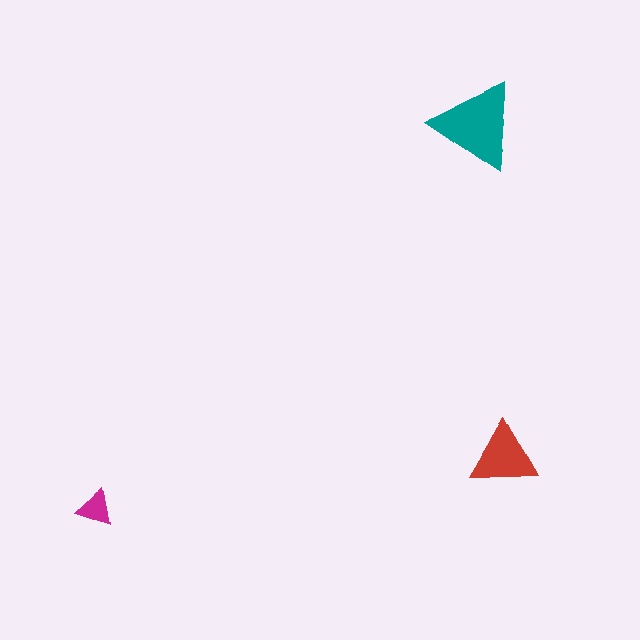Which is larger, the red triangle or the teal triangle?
The teal one.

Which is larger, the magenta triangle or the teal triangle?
The teal one.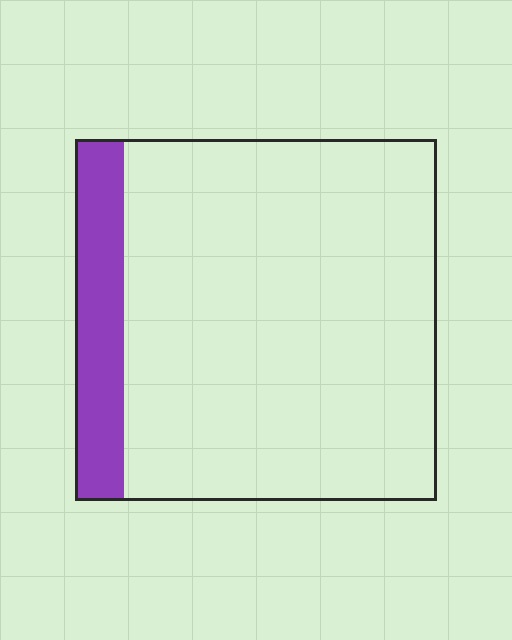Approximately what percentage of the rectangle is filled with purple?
Approximately 15%.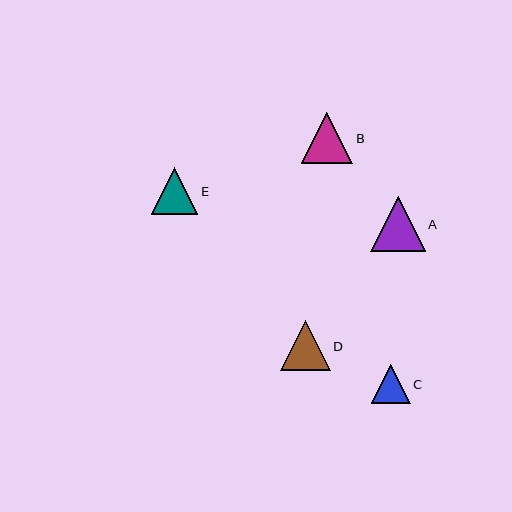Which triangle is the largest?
Triangle A is the largest with a size of approximately 54 pixels.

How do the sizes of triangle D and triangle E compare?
Triangle D and triangle E are approximately the same size.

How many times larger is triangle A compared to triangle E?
Triangle A is approximately 1.2 times the size of triangle E.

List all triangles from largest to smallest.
From largest to smallest: A, B, D, E, C.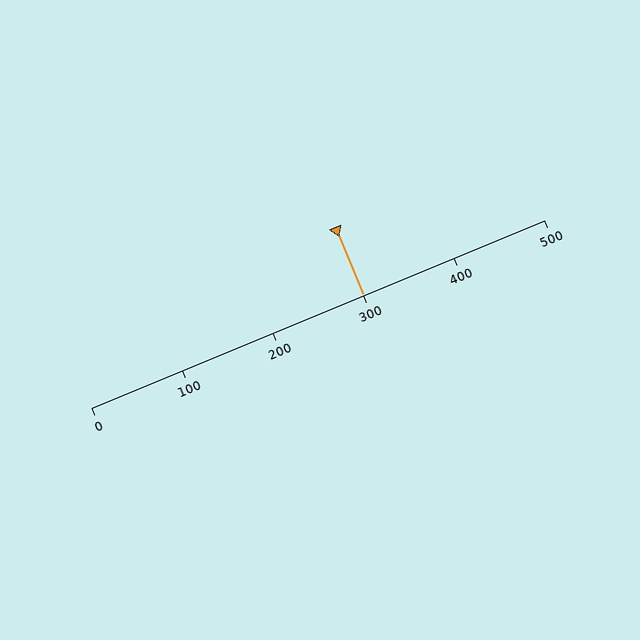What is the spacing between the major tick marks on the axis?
The major ticks are spaced 100 apart.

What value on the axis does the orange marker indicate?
The marker indicates approximately 300.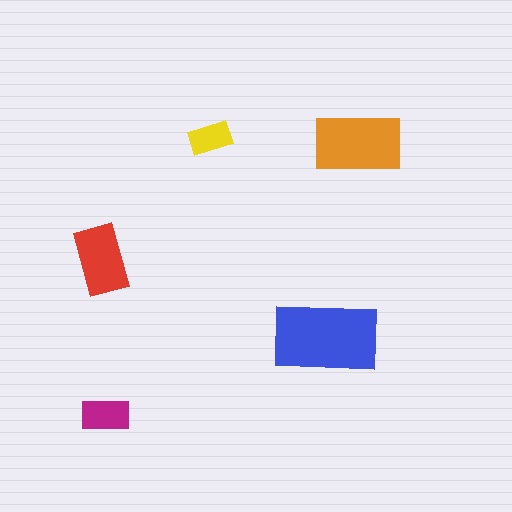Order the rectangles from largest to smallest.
the blue one, the orange one, the red one, the magenta one, the yellow one.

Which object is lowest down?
The magenta rectangle is bottommost.